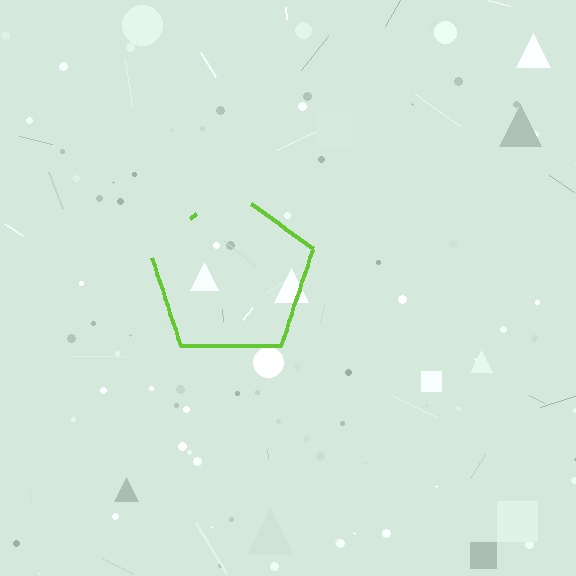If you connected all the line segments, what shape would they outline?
They would outline a pentagon.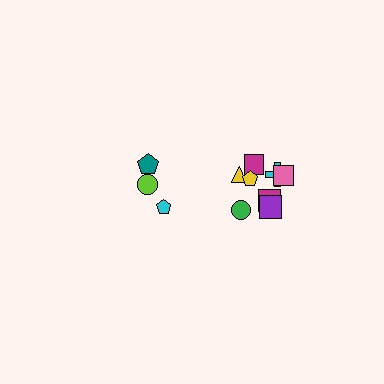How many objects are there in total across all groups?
There are 11 objects.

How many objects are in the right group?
There are 8 objects.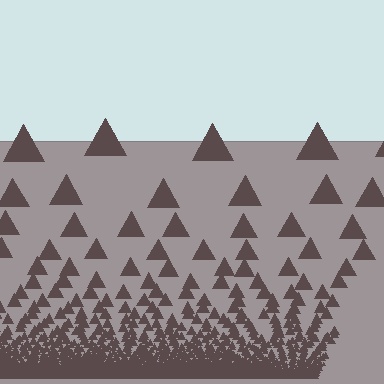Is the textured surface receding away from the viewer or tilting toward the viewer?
The surface appears to tilt toward the viewer. Texture elements get larger and sparser toward the top.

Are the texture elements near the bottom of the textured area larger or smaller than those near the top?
Smaller. The gradient is inverted — elements near the bottom are smaller and denser.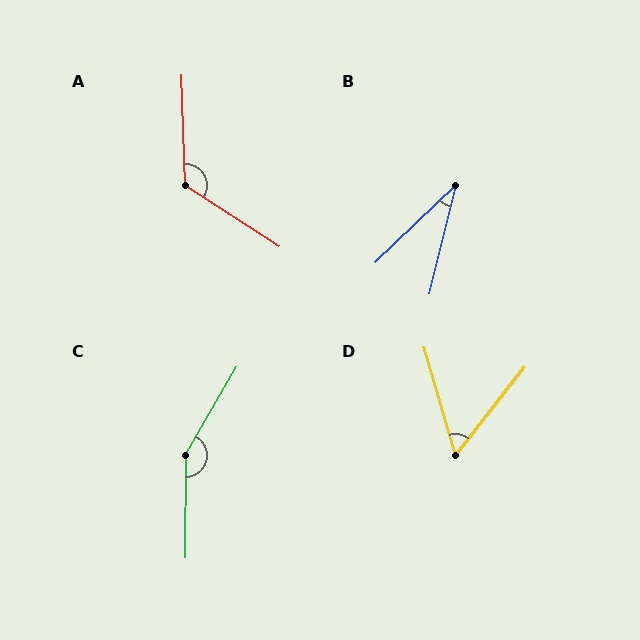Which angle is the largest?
C, at approximately 150 degrees.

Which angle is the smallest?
B, at approximately 32 degrees.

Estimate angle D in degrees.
Approximately 54 degrees.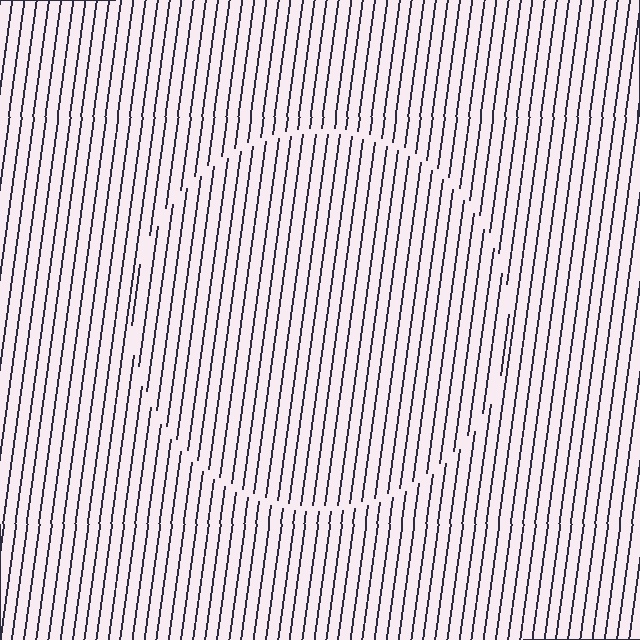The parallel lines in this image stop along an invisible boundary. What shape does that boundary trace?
An illusory circle. The interior of the shape contains the same grating, shifted by half a period — the contour is defined by the phase discontinuity where line-ends from the inner and outer gratings abut.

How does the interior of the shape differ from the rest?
The interior of the shape contains the same grating, shifted by half a period — the contour is defined by the phase discontinuity where line-ends from the inner and outer gratings abut.